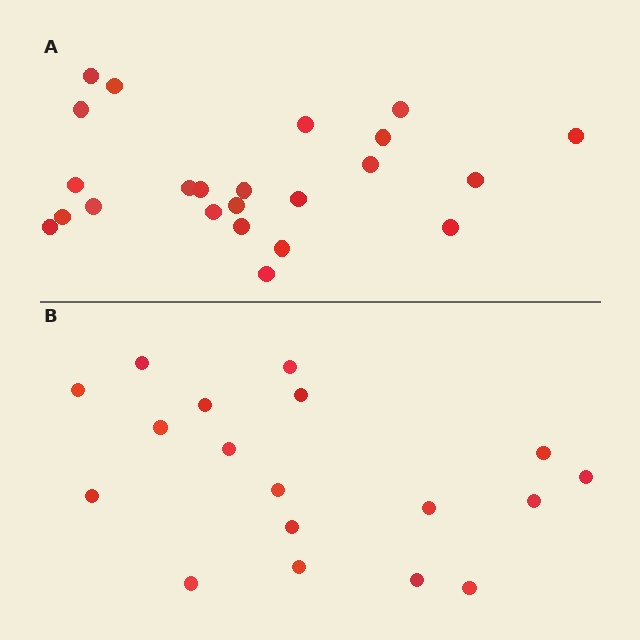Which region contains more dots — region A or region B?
Region A (the top region) has more dots.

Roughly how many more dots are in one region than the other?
Region A has about 5 more dots than region B.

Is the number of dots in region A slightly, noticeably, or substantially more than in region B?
Region A has noticeably more, but not dramatically so. The ratio is roughly 1.3 to 1.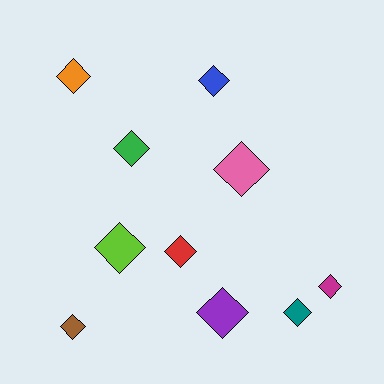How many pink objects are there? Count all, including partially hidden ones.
There is 1 pink object.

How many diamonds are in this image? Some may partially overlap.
There are 10 diamonds.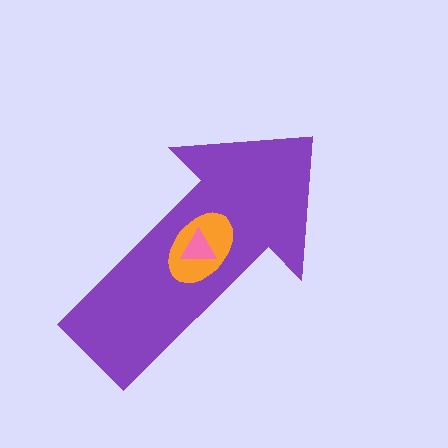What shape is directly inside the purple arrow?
The orange ellipse.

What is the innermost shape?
The pink triangle.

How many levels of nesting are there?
3.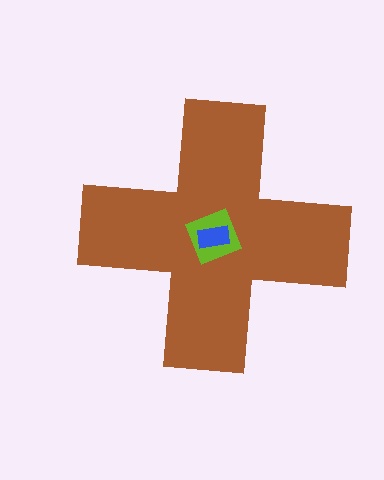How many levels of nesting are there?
3.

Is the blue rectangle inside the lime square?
Yes.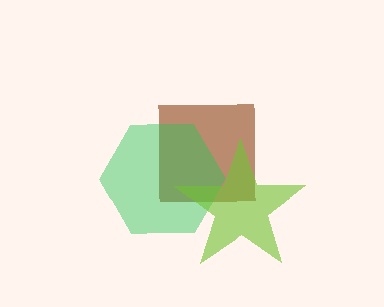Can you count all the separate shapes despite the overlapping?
Yes, there are 3 separate shapes.